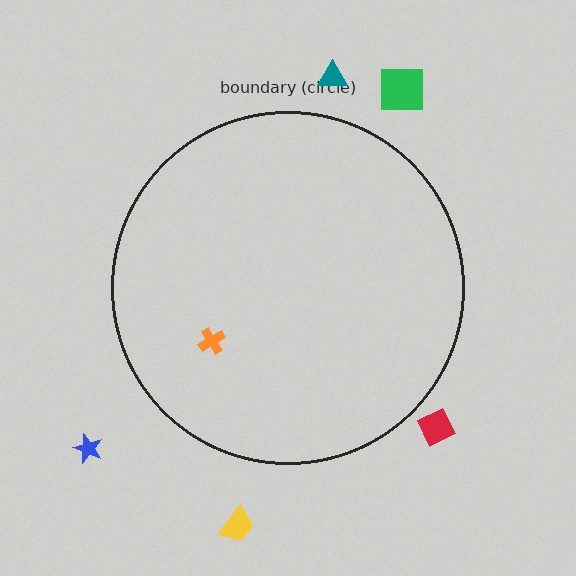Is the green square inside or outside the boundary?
Outside.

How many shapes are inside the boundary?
1 inside, 5 outside.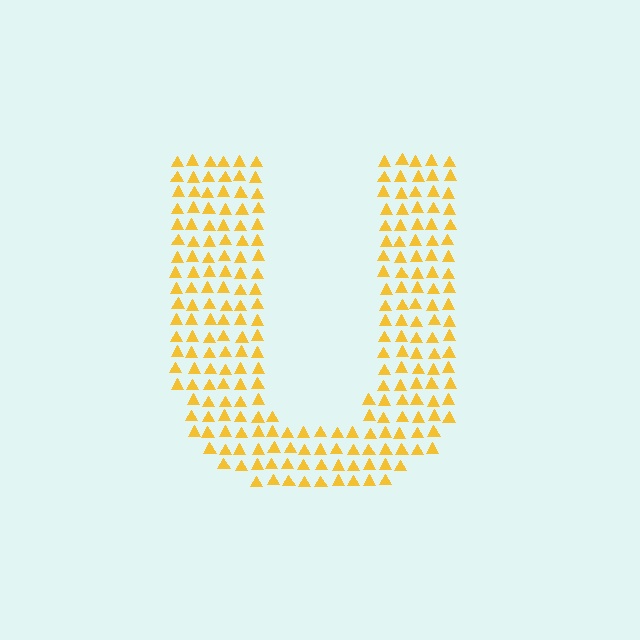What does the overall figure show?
The overall figure shows the letter U.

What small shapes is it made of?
It is made of small triangles.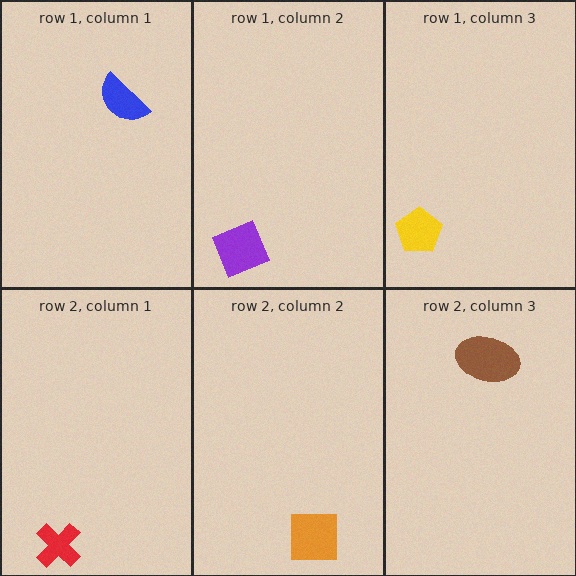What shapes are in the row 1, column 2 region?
The purple diamond.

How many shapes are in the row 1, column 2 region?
1.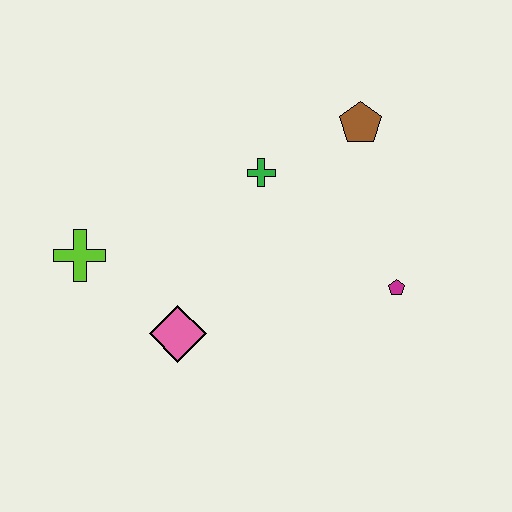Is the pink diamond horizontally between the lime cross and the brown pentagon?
Yes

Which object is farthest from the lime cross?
The magenta pentagon is farthest from the lime cross.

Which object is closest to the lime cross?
The pink diamond is closest to the lime cross.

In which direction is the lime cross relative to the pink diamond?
The lime cross is to the left of the pink diamond.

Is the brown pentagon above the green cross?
Yes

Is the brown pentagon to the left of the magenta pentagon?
Yes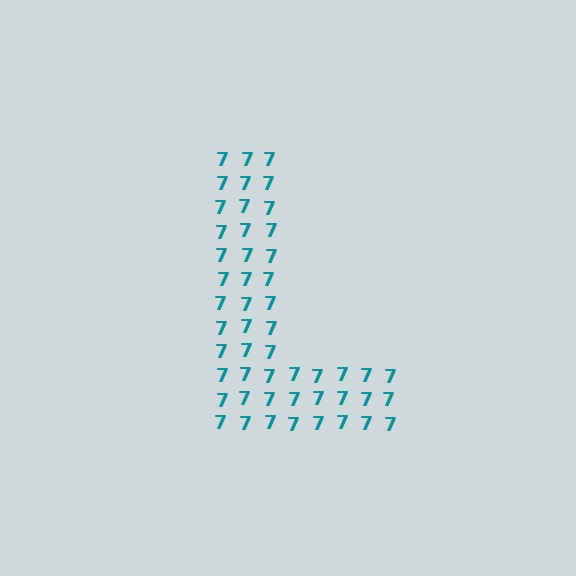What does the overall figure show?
The overall figure shows the letter L.